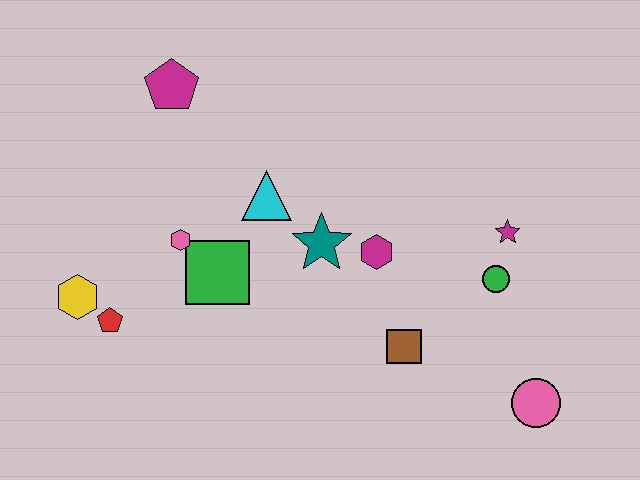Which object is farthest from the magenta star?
The yellow hexagon is farthest from the magenta star.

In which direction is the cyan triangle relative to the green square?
The cyan triangle is above the green square.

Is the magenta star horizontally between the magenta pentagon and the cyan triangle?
No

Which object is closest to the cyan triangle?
The teal star is closest to the cyan triangle.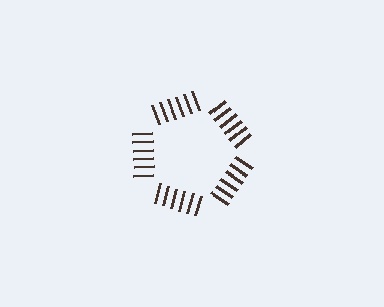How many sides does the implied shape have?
5 sides — the line-ends trace a pentagon.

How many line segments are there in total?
30 — 6 along each of the 5 edges.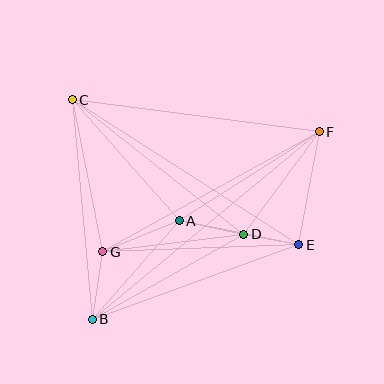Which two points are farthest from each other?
Points B and F are farthest from each other.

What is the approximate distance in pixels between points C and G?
The distance between C and G is approximately 155 pixels.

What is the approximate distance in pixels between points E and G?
The distance between E and G is approximately 196 pixels.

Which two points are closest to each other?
Points D and E are closest to each other.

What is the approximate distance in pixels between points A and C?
The distance between A and C is approximately 161 pixels.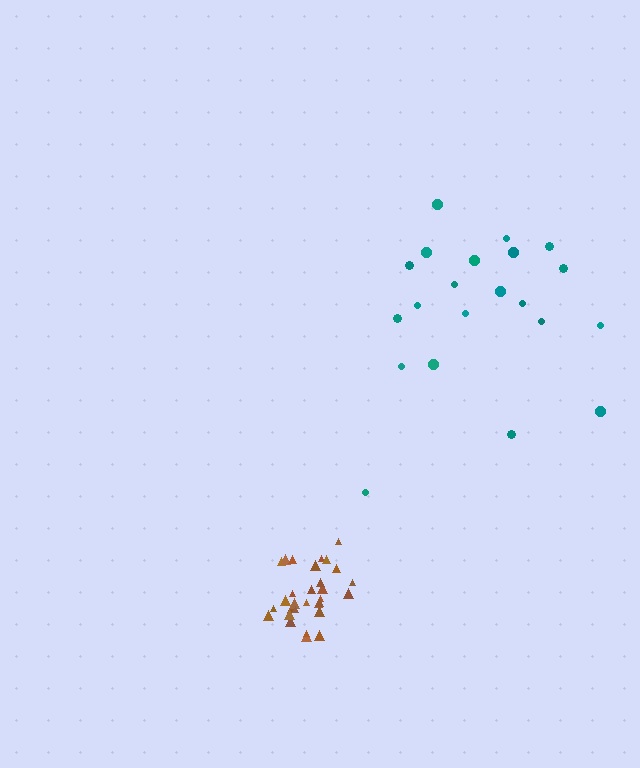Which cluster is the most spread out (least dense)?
Teal.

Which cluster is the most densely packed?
Brown.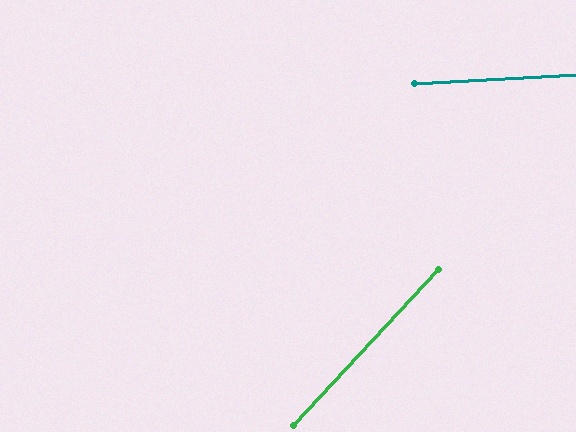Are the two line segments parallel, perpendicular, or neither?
Neither parallel nor perpendicular — they differ by about 44°.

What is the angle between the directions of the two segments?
Approximately 44 degrees.